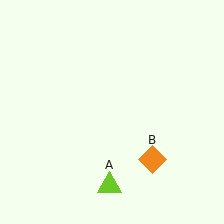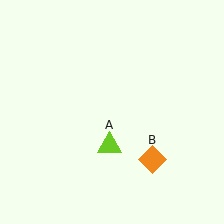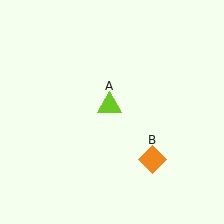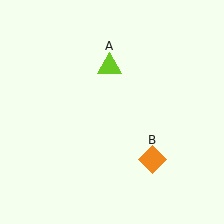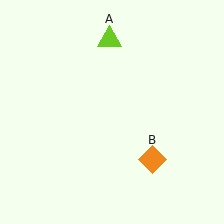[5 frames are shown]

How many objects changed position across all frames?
1 object changed position: lime triangle (object A).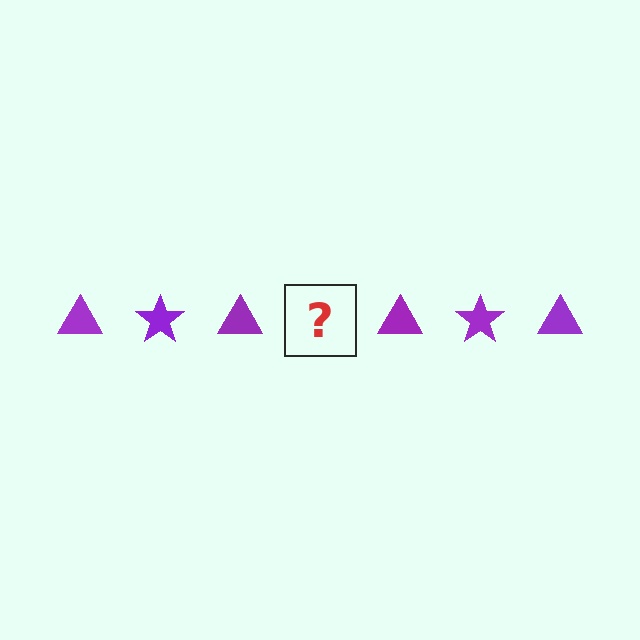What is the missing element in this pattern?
The missing element is a purple star.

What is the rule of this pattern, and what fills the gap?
The rule is that the pattern cycles through triangle, star shapes in purple. The gap should be filled with a purple star.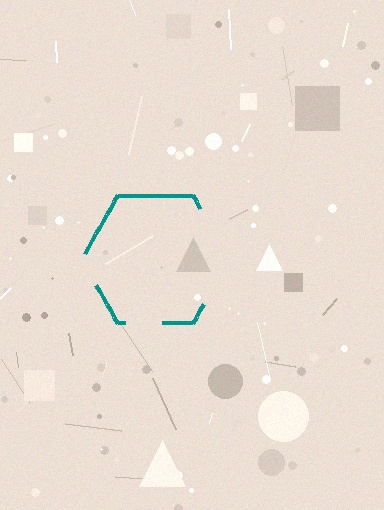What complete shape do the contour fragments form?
The contour fragments form a hexagon.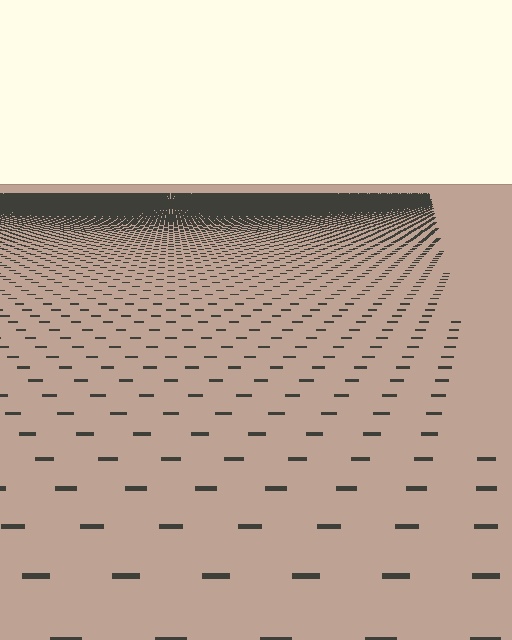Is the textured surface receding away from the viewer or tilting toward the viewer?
The surface is receding away from the viewer. Texture elements get smaller and denser toward the top.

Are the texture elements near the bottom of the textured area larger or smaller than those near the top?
Larger. Near the bottom, elements are closer to the viewer and appear at a bigger on-screen size.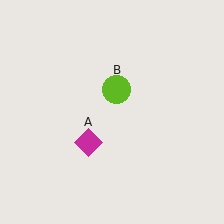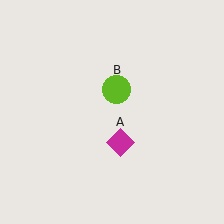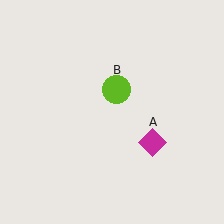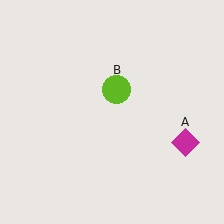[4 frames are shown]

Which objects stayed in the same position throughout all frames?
Lime circle (object B) remained stationary.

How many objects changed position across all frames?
1 object changed position: magenta diamond (object A).